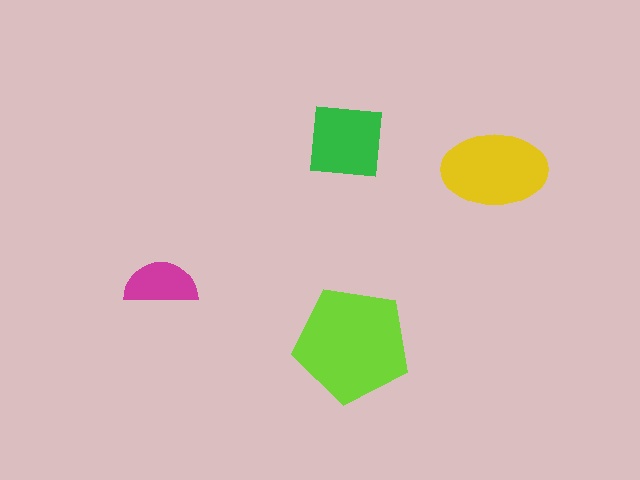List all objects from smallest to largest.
The magenta semicircle, the green square, the yellow ellipse, the lime pentagon.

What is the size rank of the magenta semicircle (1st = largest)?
4th.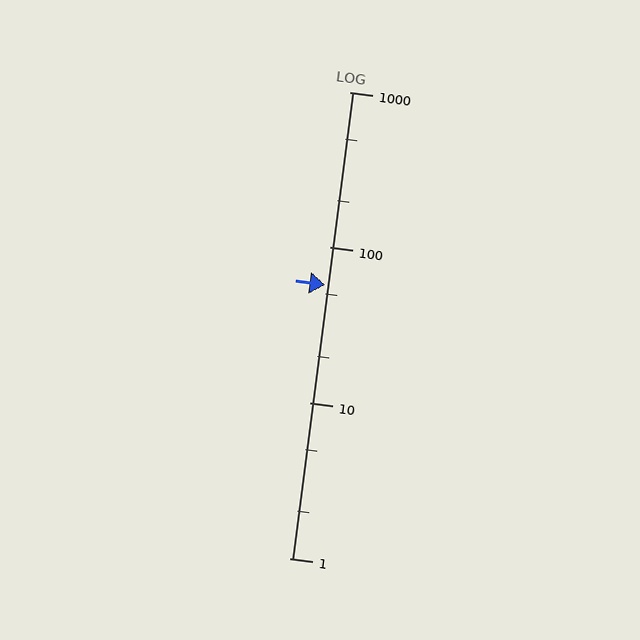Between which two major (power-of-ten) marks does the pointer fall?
The pointer is between 10 and 100.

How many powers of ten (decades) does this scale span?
The scale spans 3 decades, from 1 to 1000.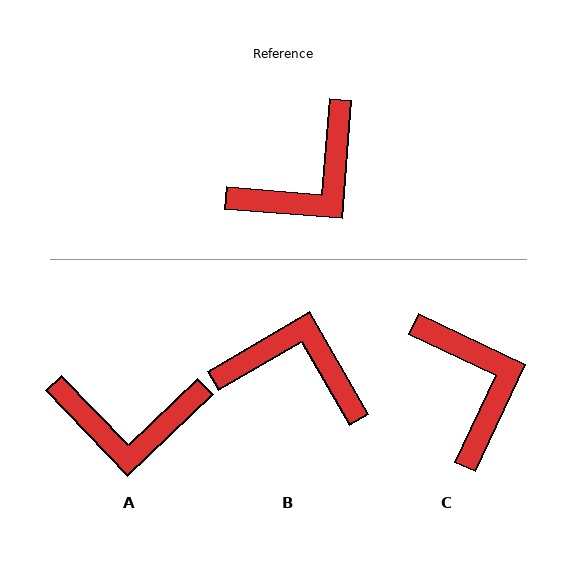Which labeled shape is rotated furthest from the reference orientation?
B, about 124 degrees away.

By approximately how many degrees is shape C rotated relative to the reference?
Approximately 69 degrees counter-clockwise.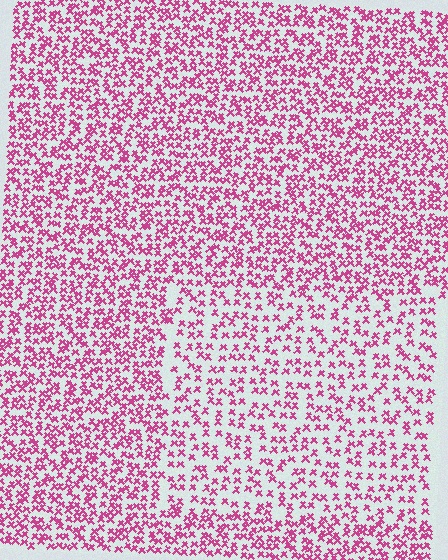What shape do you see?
I see a rectangle.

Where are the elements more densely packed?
The elements are more densely packed outside the rectangle boundary.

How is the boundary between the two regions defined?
The boundary is defined by a change in element density (approximately 1.7x ratio). All elements are the same color, size, and shape.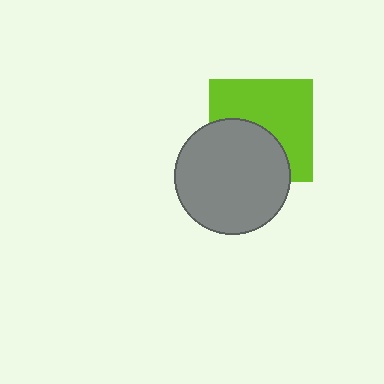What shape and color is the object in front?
The object in front is a gray circle.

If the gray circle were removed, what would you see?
You would see the complete lime square.